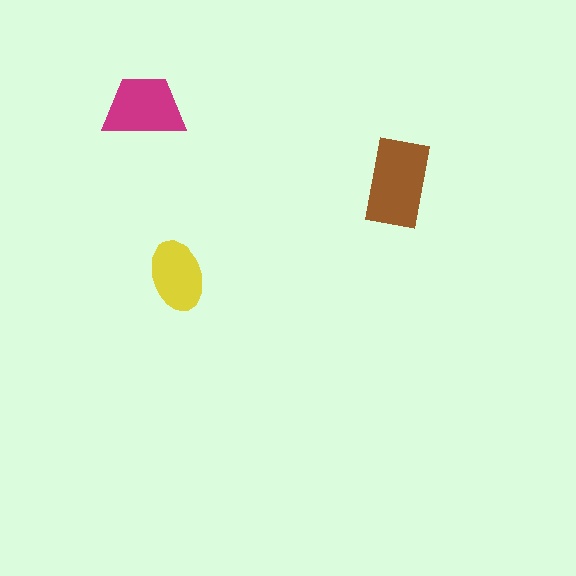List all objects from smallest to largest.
The yellow ellipse, the magenta trapezoid, the brown rectangle.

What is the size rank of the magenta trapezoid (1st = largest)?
2nd.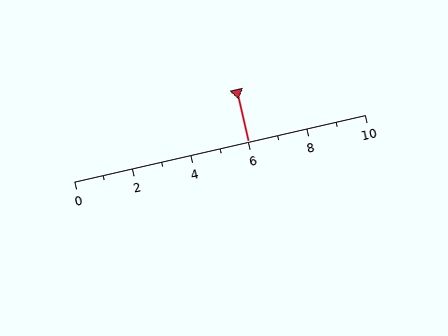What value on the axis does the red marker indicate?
The marker indicates approximately 6.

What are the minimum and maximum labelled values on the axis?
The axis runs from 0 to 10.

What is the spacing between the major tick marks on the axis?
The major ticks are spaced 2 apart.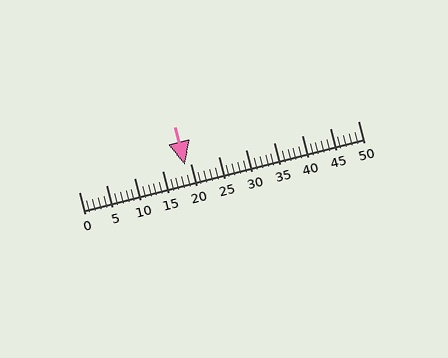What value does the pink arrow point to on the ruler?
The pink arrow points to approximately 19.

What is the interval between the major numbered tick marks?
The major tick marks are spaced 5 units apart.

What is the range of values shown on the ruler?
The ruler shows values from 0 to 50.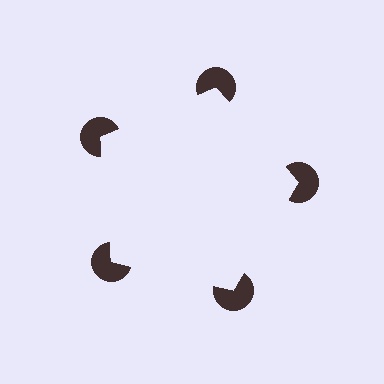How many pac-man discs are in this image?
There are 5 — one at each vertex of the illusory pentagon.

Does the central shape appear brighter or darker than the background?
It typically appears slightly brighter than the background, even though no actual brightness change is drawn.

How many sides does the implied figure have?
5 sides.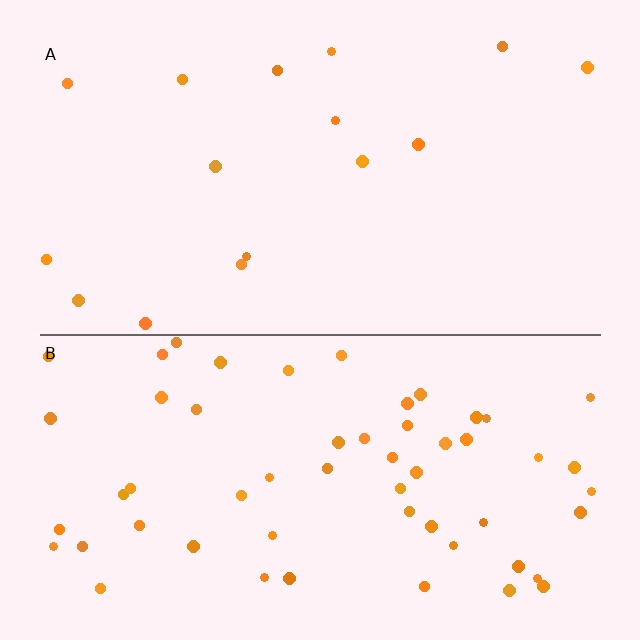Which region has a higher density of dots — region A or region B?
B (the bottom).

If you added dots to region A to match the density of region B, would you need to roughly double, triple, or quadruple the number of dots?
Approximately quadruple.